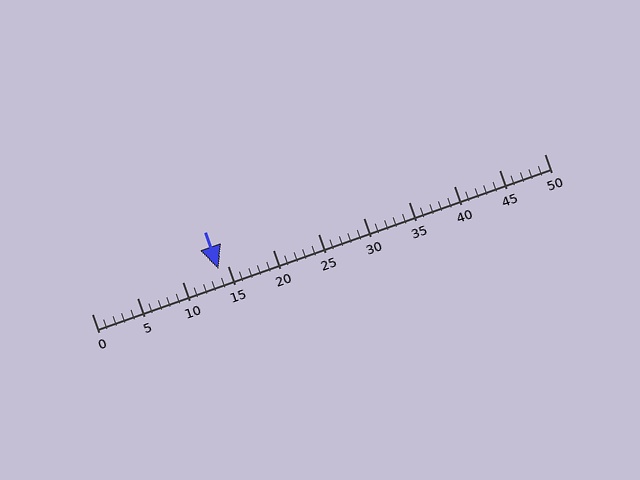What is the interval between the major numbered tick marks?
The major tick marks are spaced 5 units apart.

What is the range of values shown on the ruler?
The ruler shows values from 0 to 50.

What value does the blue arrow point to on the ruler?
The blue arrow points to approximately 14.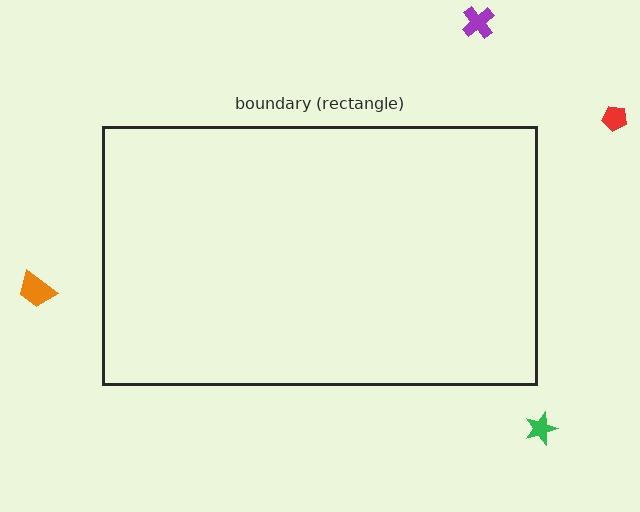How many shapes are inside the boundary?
0 inside, 4 outside.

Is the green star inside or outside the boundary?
Outside.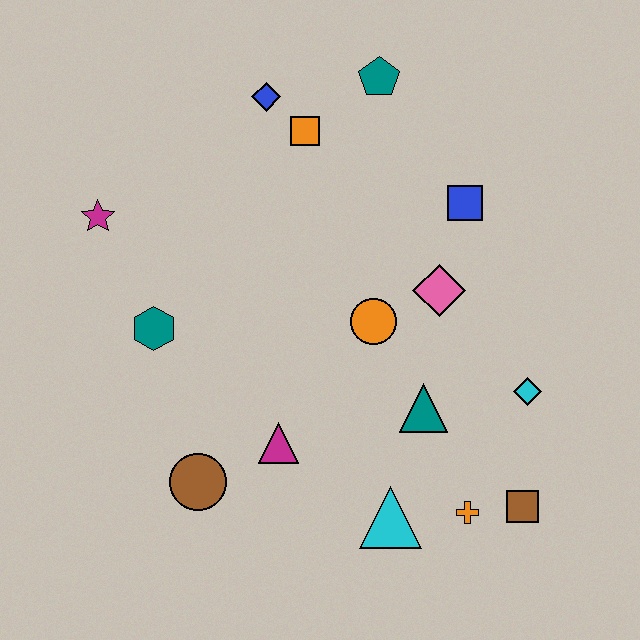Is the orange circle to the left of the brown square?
Yes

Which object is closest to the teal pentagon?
The orange square is closest to the teal pentagon.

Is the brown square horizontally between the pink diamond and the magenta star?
No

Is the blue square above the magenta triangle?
Yes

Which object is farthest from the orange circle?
The magenta star is farthest from the orange circle.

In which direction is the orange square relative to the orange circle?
The orange square is above the orange circle.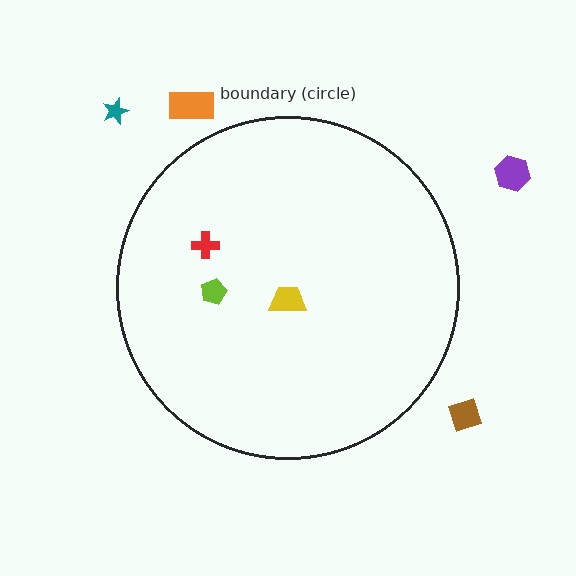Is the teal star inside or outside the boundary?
Outside.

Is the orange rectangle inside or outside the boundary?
Outside.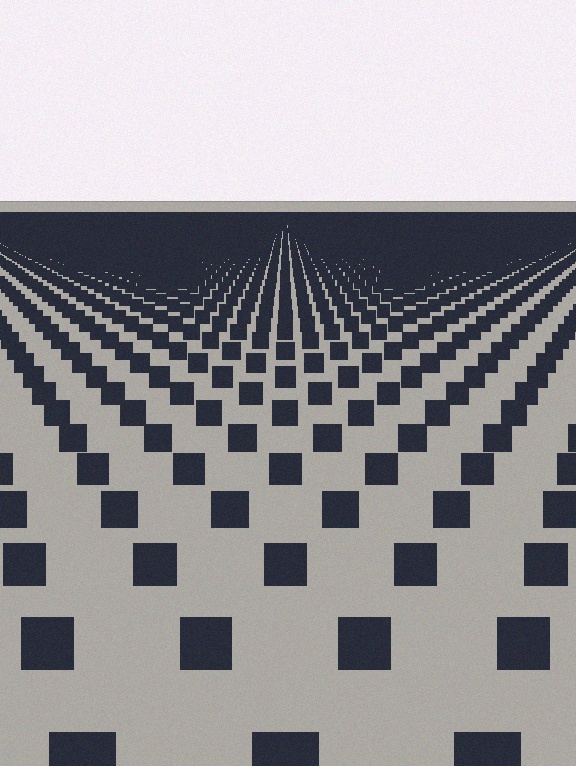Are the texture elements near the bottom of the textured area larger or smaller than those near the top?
Larger. Near the bottom, elements are closer to the viewer and appear at a bigger on-screen size.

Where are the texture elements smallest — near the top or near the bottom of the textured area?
Near the top.